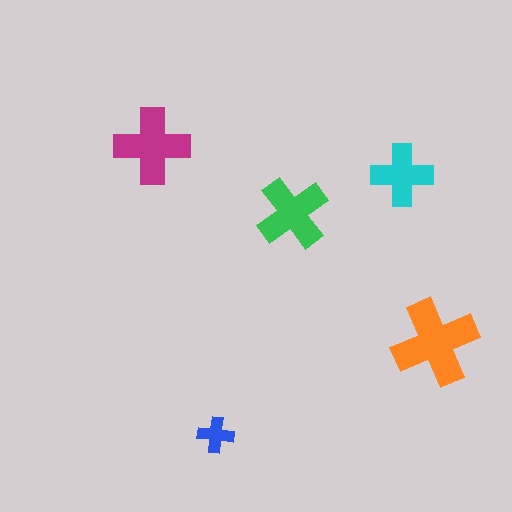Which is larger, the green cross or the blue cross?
The green one.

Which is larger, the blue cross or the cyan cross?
The cyan one.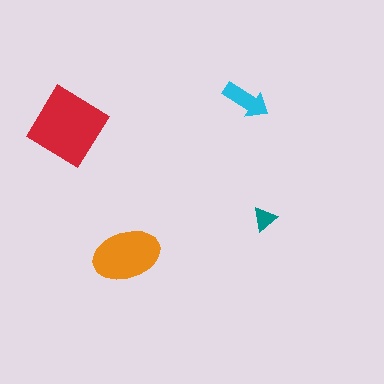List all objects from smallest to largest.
The teal triangle, the cyan arrow, the orange ellipse, the red diamond.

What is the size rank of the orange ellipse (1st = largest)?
2nd.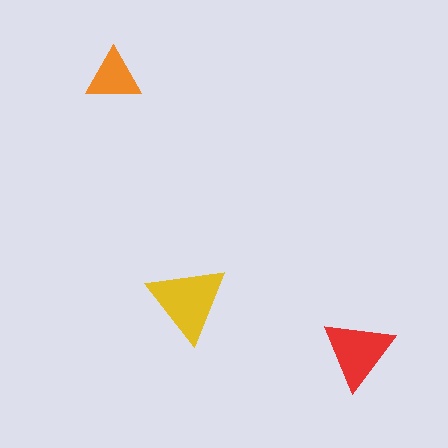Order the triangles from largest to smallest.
the yellow one, the red one, the orange one.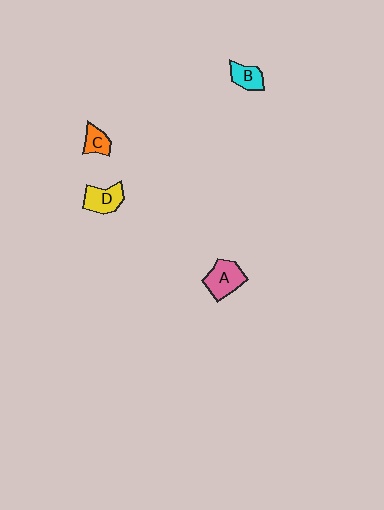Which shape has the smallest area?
Shape C (orange).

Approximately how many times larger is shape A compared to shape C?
Approximately 1.8 times.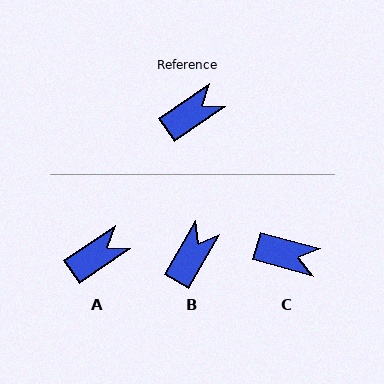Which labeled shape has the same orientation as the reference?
A.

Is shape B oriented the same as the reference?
No, it is off by about 26 degrees.